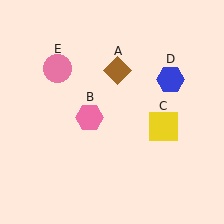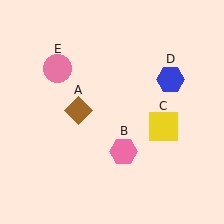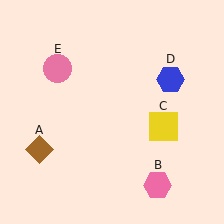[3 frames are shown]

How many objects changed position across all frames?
2 objects changed position: brown diamond (object A), pink hexagon (object B).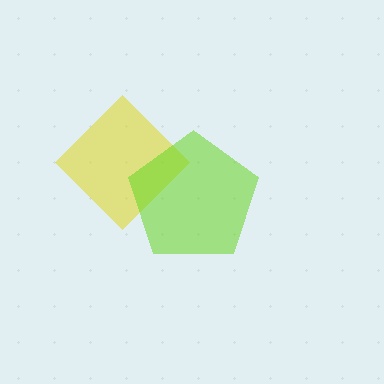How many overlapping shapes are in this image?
There are 2 overlapping shapes in the image.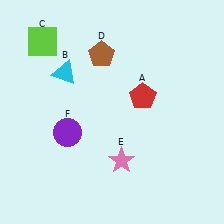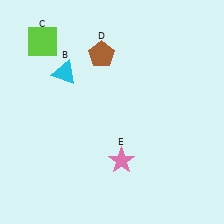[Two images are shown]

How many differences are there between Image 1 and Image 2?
There are 2 differences between the two images.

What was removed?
The red pentagon (A), the purple circle (F) were removed in Image 2.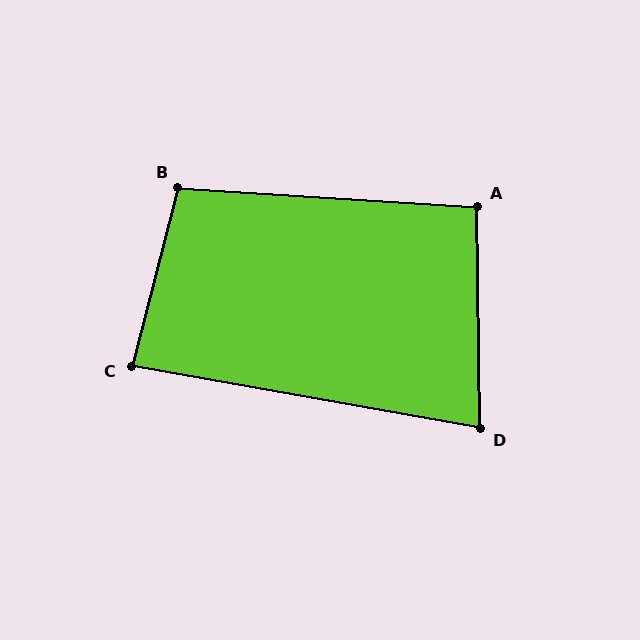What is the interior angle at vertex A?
Approximately 94 degrees (approximately right).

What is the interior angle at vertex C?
Approximately 86 degrees (approximately right).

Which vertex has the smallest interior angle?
D, at approximately 79 degrees.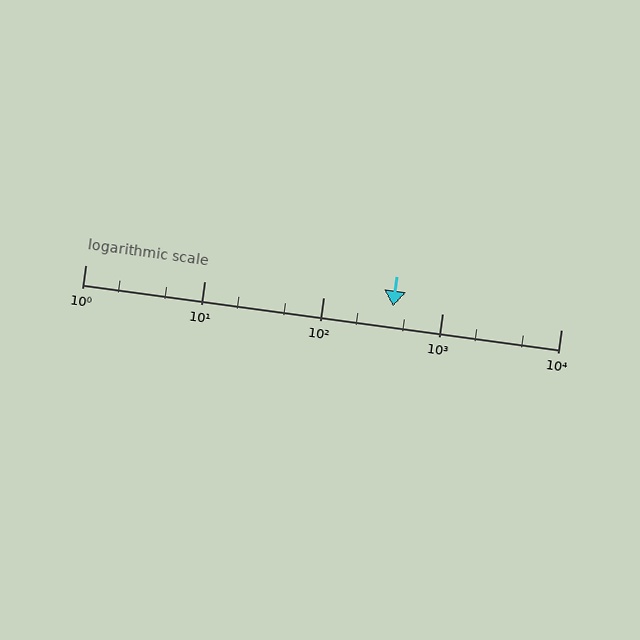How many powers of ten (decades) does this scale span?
The scale spans 4 decades, from 1 to 10000.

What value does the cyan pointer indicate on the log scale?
The pointer indicates approximately 390.